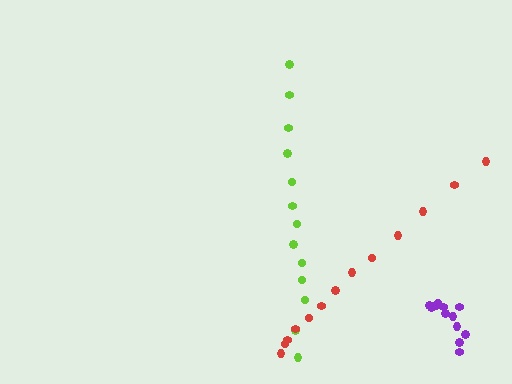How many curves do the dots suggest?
There are 3 distinct paths.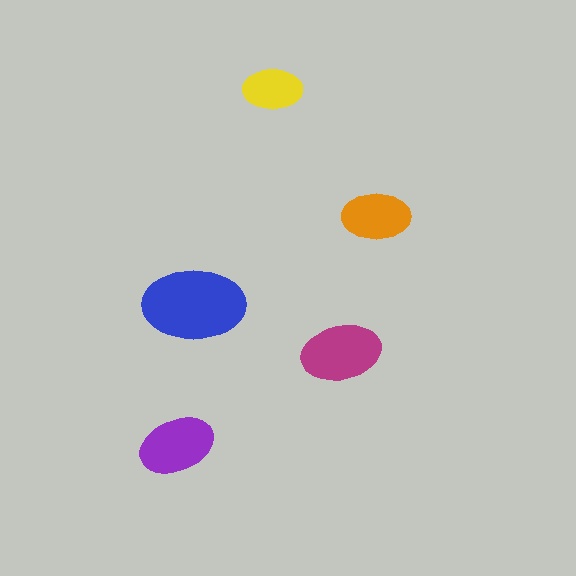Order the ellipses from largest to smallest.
the blue one, the magenta one, the purple one, the orange one, the yellow one.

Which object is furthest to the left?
The purple ellipse is leftmost.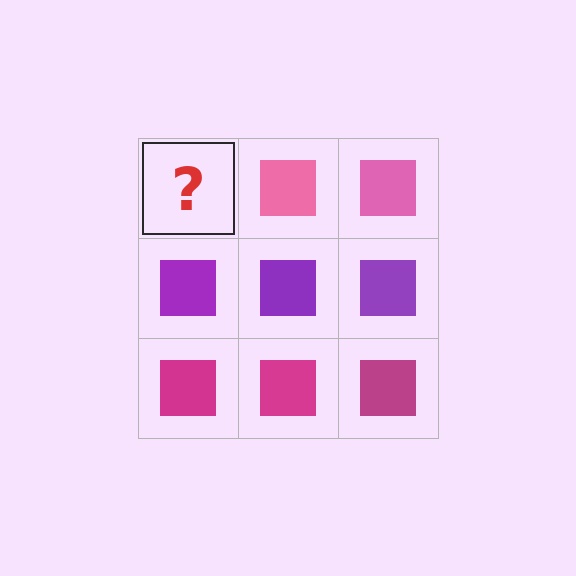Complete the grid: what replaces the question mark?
The question mark should be replaced with a pink square.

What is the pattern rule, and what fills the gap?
The rule is that each row has a consistent color. The gap should be filled with a pink square.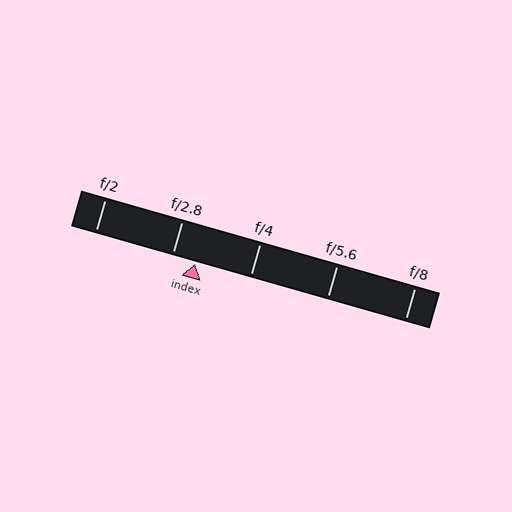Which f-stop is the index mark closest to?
The index mark is closest to f/2.8.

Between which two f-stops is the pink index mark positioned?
The index mark is between f/2.8 and f/4.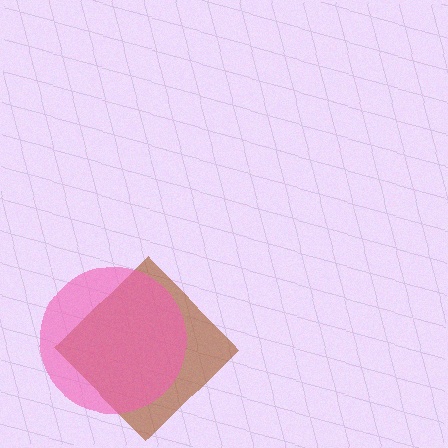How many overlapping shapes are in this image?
There are 2 overlapping shapes in the image.